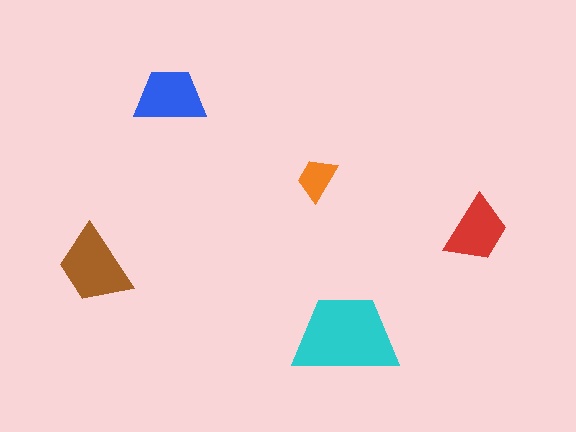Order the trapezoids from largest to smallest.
the cyan one, the brown one, the blue one, the red one, the orange one.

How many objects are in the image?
There are 5 objects in the image.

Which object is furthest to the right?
The red trapezoid is rightmost.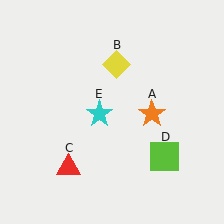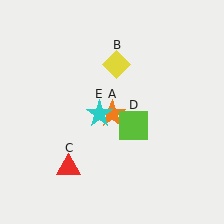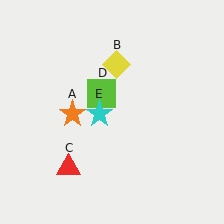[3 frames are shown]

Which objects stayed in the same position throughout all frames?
Yellow diamond (object B) and red triangle (object C) and cyan star (object E) remained stationary.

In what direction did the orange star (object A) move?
The orange star (object A) moved left.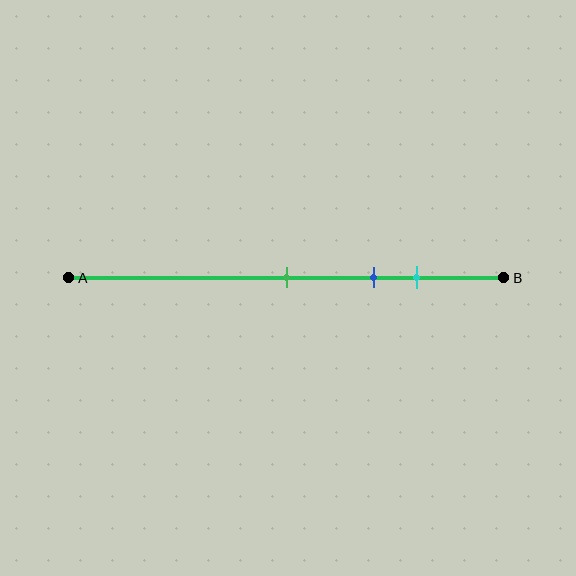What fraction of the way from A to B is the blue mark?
The blue mark is approximately 70% (0.7) of the way from A to B.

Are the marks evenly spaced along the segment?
Yes, the marks are approximately evenly spaced.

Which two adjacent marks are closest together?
The blue and cyan marks are the closest adjacent pair.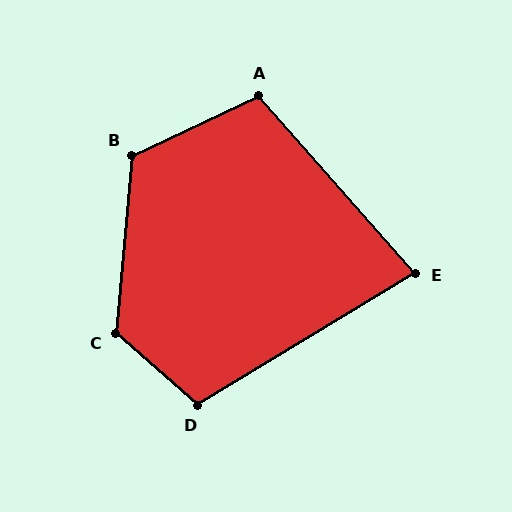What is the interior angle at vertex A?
Approximately 106 degrees (obtuse).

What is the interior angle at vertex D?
Approximately 108 degrees (obtuse).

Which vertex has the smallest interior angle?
E, at approximately 80 degrees.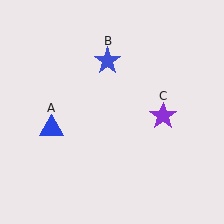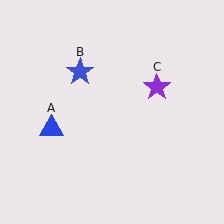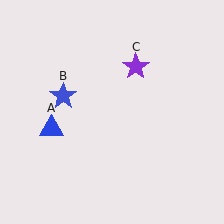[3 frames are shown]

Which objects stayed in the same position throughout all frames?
Blue triangle (object A) remained stationary.